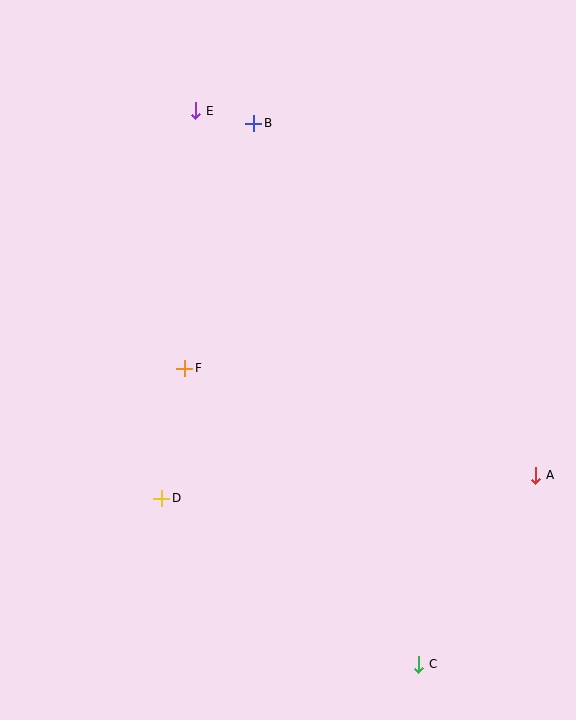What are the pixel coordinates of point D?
Point D is at (162, 498).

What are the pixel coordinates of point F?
Point F is at (185, 368).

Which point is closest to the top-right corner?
Point B is closest to the top-right corner.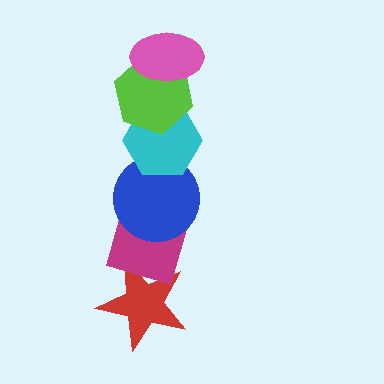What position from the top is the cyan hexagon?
The cyan hexagon is 3rd from the top.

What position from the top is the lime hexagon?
The lime hexagon is 2nd from the top.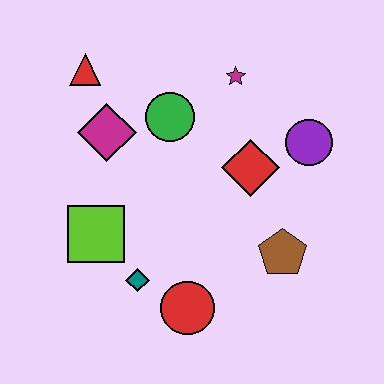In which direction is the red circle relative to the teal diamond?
The red circle is to the right of the teal diamond.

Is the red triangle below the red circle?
No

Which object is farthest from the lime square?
The purple circle is farthest from the lime square.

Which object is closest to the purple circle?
The red diamond is closest to the purple circle.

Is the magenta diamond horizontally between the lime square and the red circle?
Yes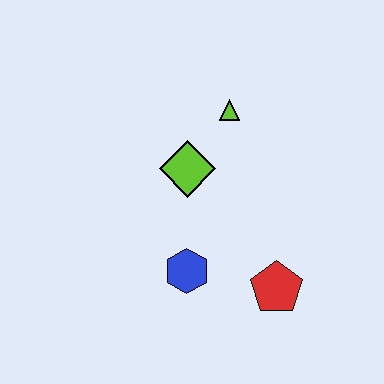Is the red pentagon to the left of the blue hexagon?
No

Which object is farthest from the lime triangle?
The red pentagon is farthest from the lime triangle.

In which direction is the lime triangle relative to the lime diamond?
The lime triangle is above the lime diamond.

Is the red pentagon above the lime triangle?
No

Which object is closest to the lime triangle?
The lime diamond is closest to the lime triangle.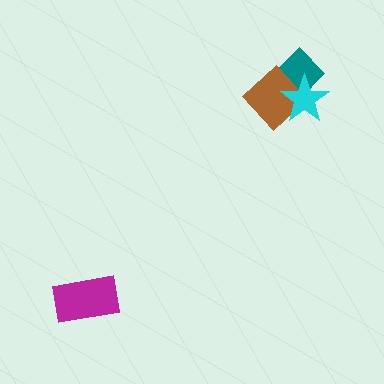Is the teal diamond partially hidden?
Yes, it is partially covered by another shape.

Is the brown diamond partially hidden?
Yes, it is partially covered by another shape.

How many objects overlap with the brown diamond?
2 objects overlap with the brown diamond.